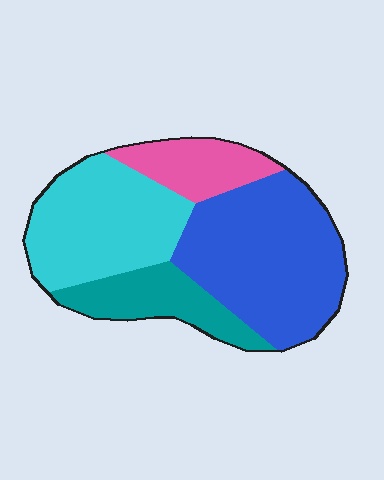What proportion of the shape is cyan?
Cyan takes up about one third (1/3) of the shape.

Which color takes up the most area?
Blue, at roughly 40%.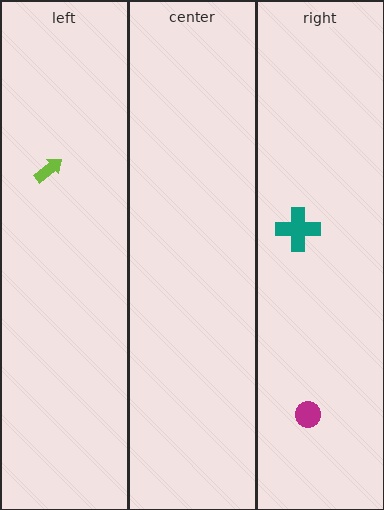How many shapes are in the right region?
2.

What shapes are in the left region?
The lime arrow.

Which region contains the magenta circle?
The right region.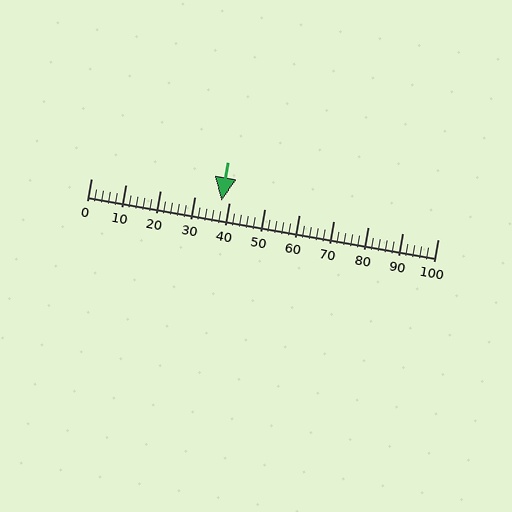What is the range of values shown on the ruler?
The ruler shows values from 0 to 100.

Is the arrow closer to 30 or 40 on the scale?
The arrow is closer to 40.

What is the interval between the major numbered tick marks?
The major tick marks are spaced 10 units apart.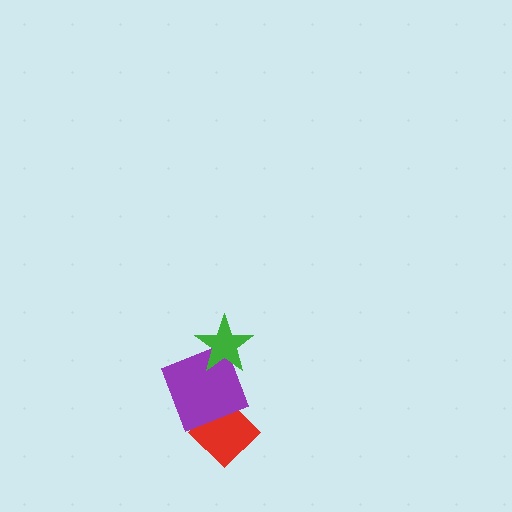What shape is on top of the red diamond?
The purple square is on top of the red diamond.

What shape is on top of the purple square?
The green star is on top of the purple square.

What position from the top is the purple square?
The purple square is 2nd from the top.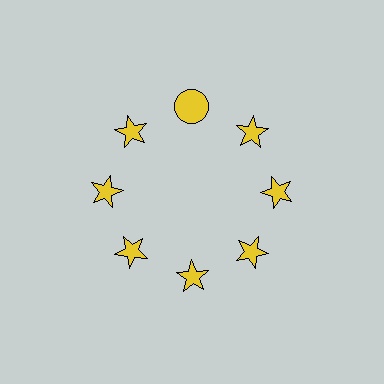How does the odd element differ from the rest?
It has a different shape: circle instead of star.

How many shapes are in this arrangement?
There are 8 shapes arranged in a ring pattern.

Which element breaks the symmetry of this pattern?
The yellow circle at roughly the 12 o'clock position breaks the symmetry. All other shapes are yellow stars.